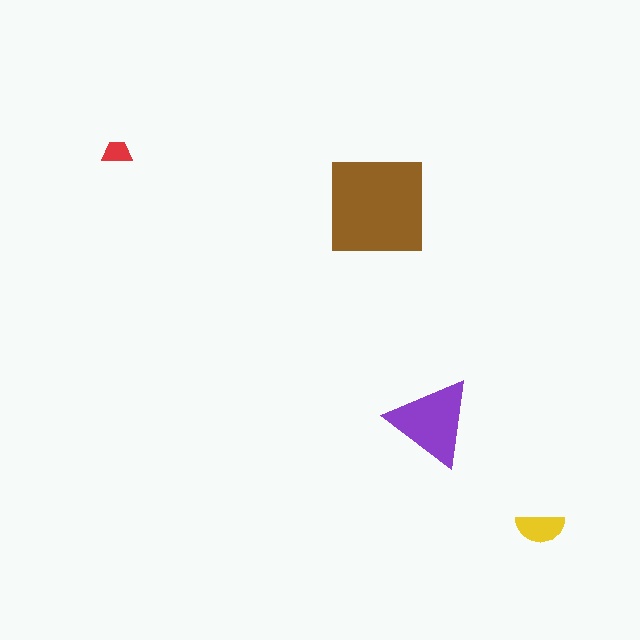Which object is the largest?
The brown square.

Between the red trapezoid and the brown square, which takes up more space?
The brown square.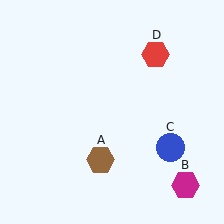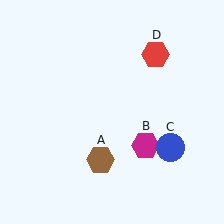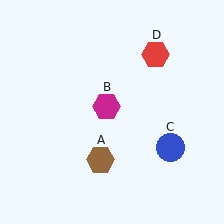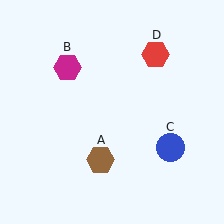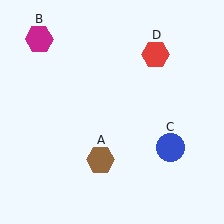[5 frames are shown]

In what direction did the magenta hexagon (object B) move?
The magenta hexagon (object B) moved up and to the left.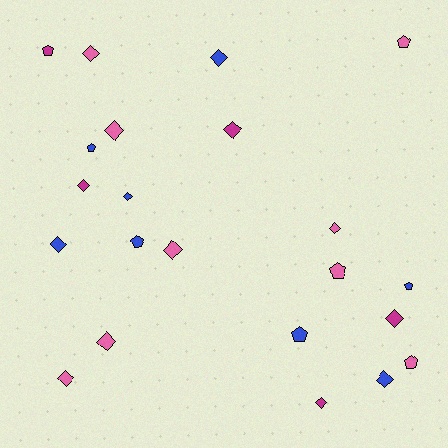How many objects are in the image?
There are 22 objects.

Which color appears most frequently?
Pink, with 9 objects.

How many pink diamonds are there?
There are 6 pink diamonds.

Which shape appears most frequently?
Diamond, with 14 objects.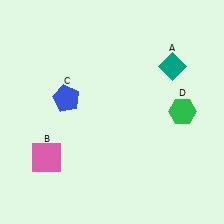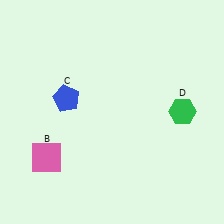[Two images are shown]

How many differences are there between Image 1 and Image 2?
There is 1 difference between the two images.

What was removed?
The teal diamond (A) was removed in Image 2.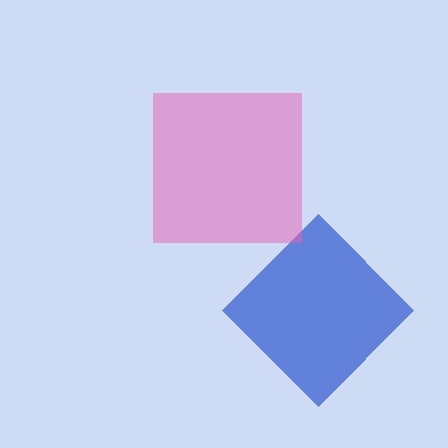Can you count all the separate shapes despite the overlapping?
Yes, there are 2 separate shapes.